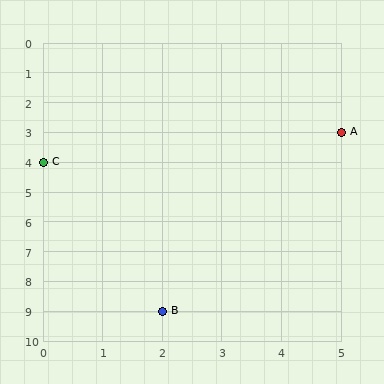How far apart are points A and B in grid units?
Points A and B are 3 columns and 6 rows apart (about 6.7 grid units diagonally).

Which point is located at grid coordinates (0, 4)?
Point C is at (0, 4).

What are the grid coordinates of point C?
Point C is at grid coordinates (0, 4).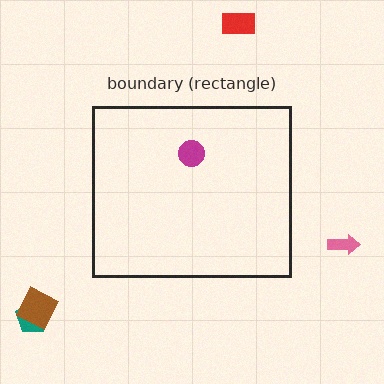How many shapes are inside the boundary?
1 inside, 4 outside.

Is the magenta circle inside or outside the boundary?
Inside.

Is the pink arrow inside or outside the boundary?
Outside.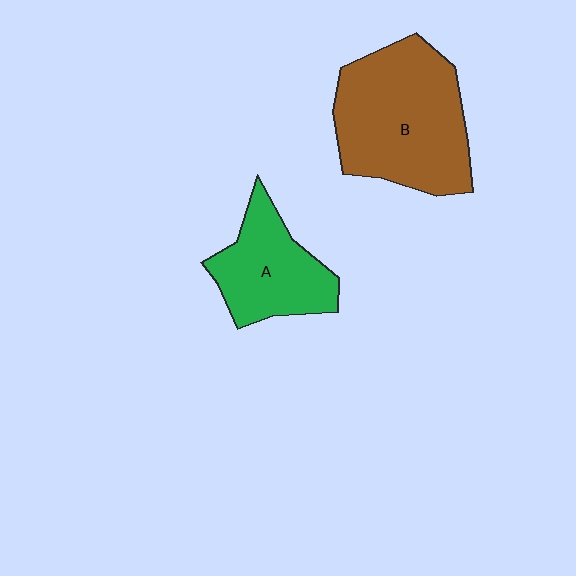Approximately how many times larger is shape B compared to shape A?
Approximately 1.7 times.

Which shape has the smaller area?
Shape A (green).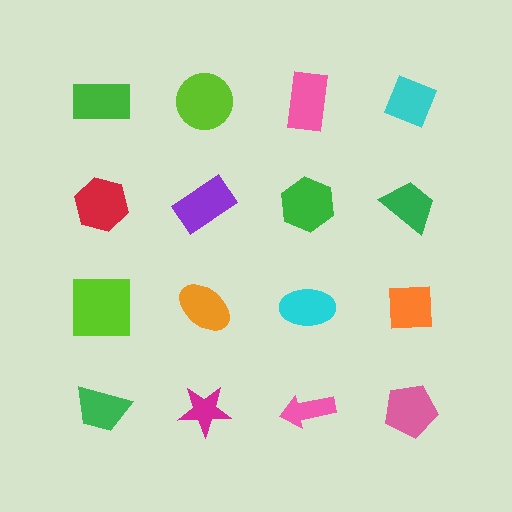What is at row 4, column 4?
A pink pentagon.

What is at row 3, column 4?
An orange square.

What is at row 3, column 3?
A cyan ellipse.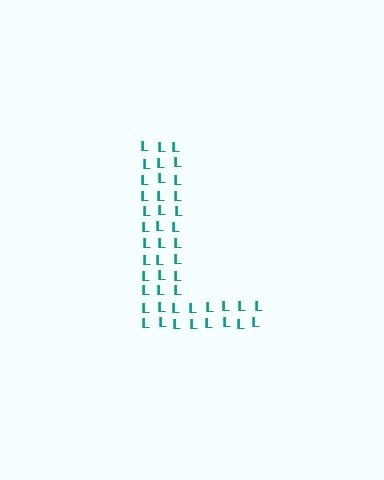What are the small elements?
The small elements are letter L's.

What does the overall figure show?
The overall figure shows the letter L.